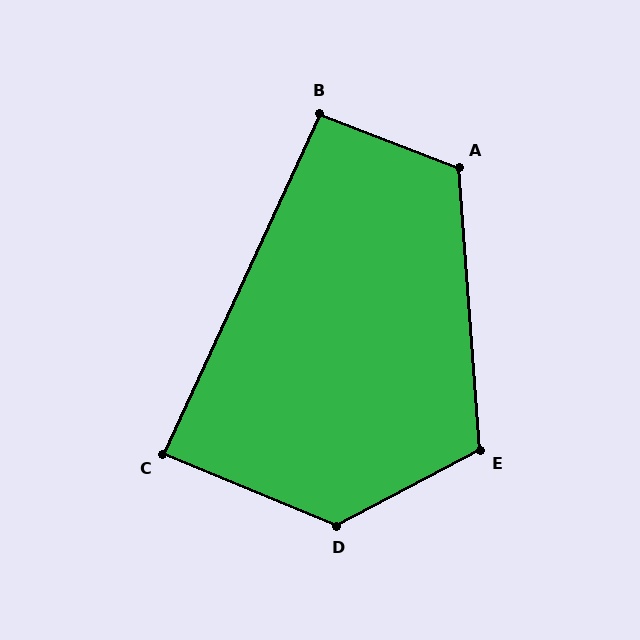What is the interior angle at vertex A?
Approximately 115 degrees (obtuse).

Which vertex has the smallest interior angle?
C, at approximately 88 degrees.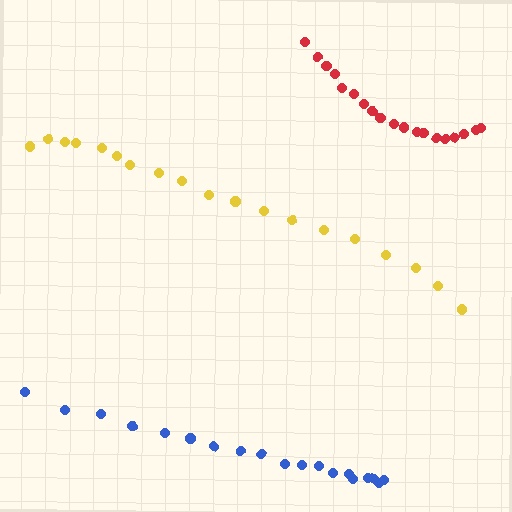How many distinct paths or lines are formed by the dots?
There are 3 distinct paths.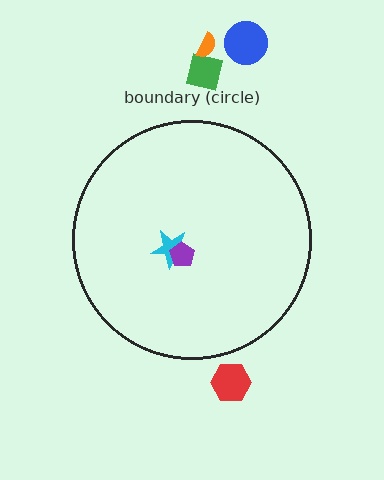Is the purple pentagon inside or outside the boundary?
Inside.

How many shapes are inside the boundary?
2 inside, 4 outside.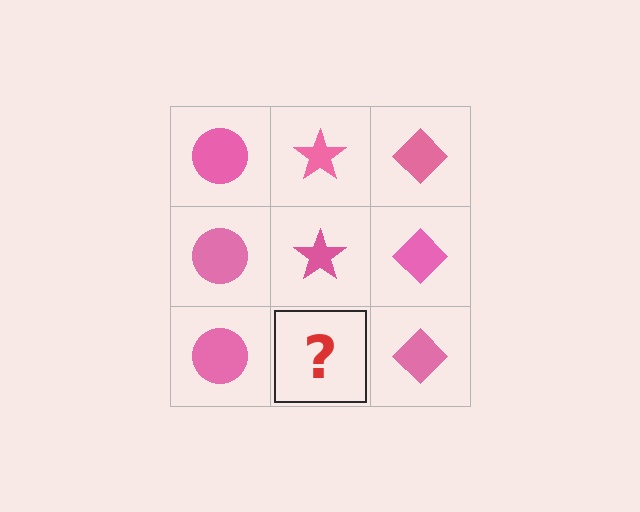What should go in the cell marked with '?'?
The missing cell should contain a pink star.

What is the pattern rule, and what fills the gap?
The rule is that each column has a consistent shape. The gap should be filled with a pink star.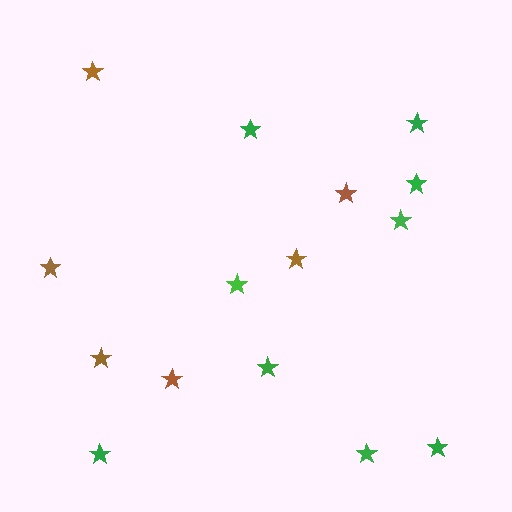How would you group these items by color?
There are 2 groups: one group of brown stars (6) and one group of green stars (9).